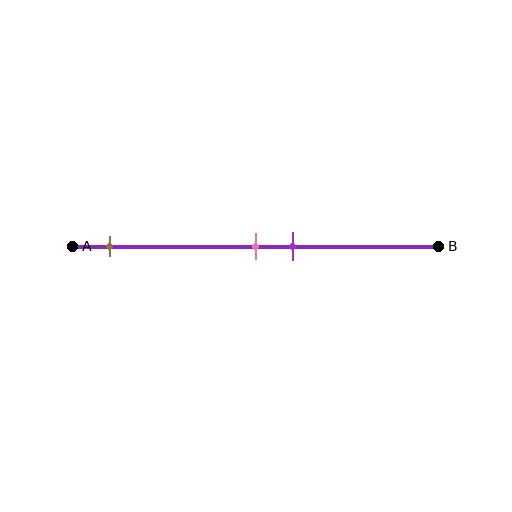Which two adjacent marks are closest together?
The pink and purple marks are the closest adjacent pair.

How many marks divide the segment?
There are 3 marks dividing the segment.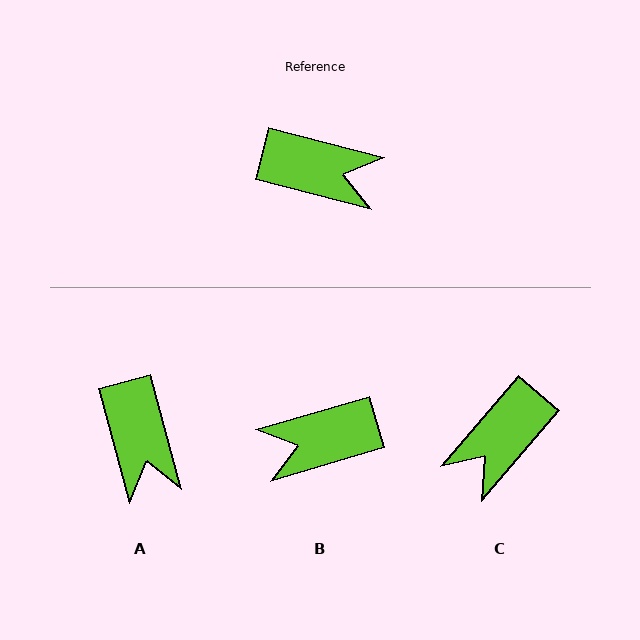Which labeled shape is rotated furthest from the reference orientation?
B, about 149 degrees away.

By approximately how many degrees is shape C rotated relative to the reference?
Approximately 116 degrees clockwise.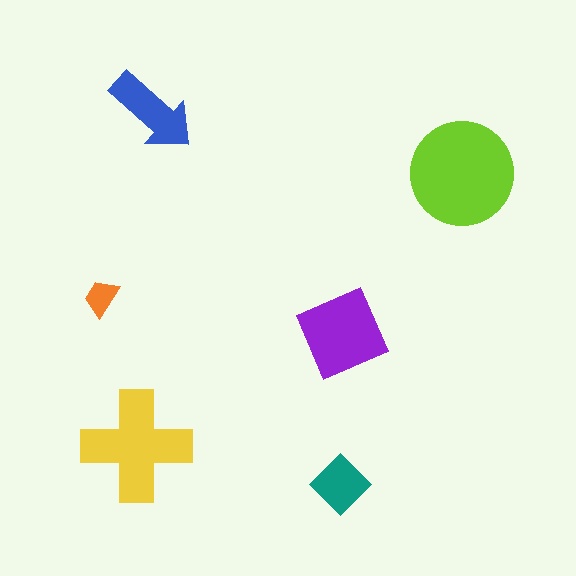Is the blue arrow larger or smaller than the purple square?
Smaller.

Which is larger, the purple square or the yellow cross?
The yellow cross.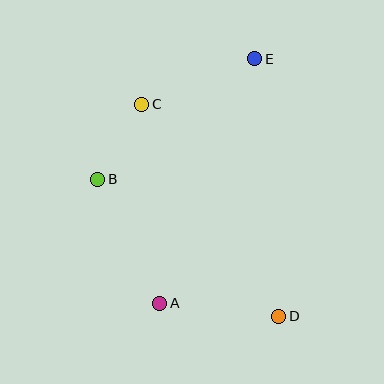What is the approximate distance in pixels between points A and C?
The distance between A and C is approximately 200 pixels.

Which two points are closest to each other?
Points B and C are closest to each other.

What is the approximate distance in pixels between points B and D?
The distance between B and D is approximately 227 pixels.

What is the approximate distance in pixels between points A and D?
The distance between A and D is approximately 120 pixels.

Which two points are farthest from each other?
Points A and E are farthest from each other.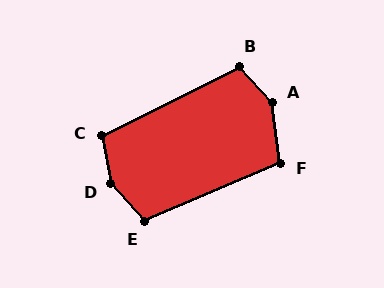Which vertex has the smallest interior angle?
F, at approximately 106 degrees.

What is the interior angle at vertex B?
Approximately 106 degrees (obtuse).